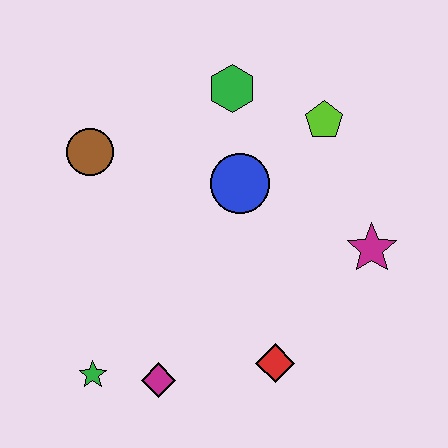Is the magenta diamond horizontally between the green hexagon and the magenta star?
No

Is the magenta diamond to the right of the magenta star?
No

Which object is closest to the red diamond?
The magenta diamond is closest to the red diamond.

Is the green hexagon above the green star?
Yes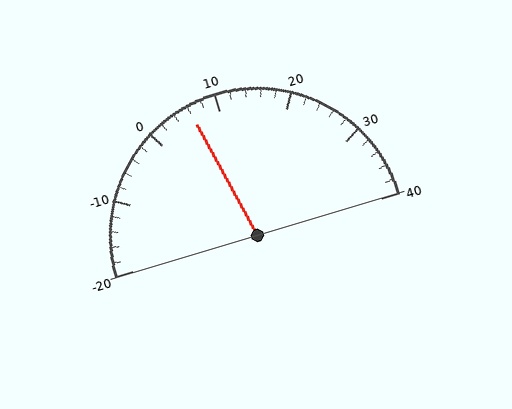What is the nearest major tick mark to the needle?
The nearest major tick mark is 10.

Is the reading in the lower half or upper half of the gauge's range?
The reading is in the lower half of the range (-20 to 40).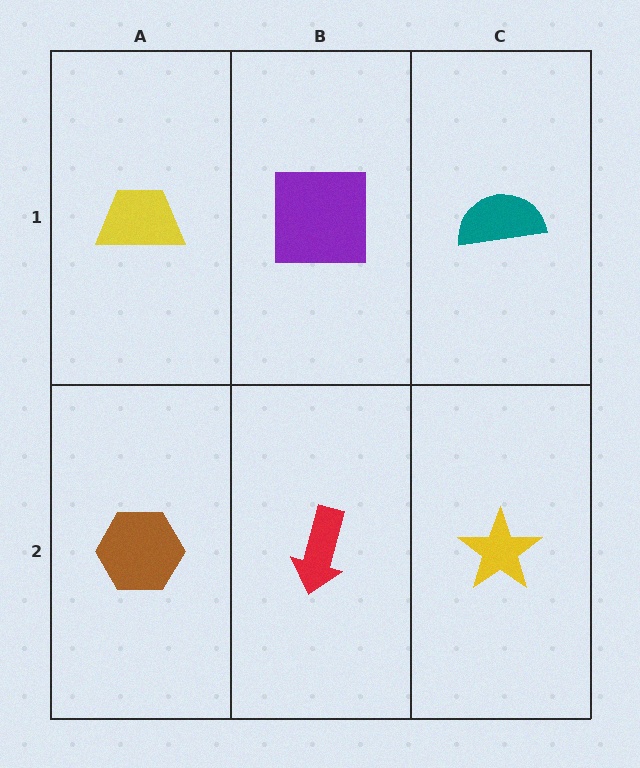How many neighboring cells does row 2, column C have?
2.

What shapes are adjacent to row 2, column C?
A teal semicircle (row 1, column C), a red arrow (row 2, column B).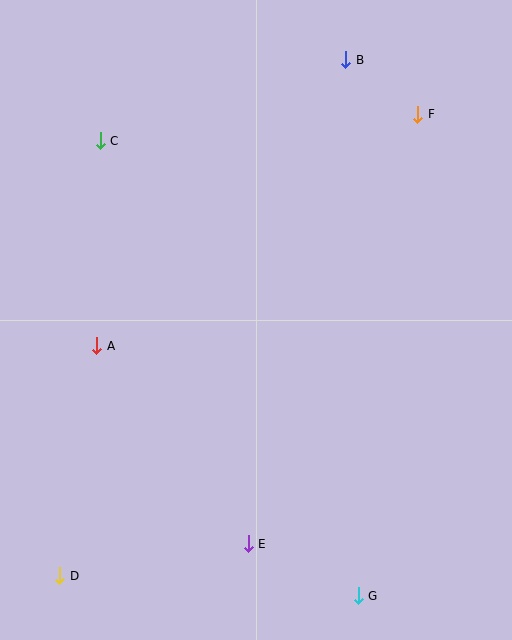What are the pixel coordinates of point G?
Point G is at (358, 596).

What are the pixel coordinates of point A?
Point A is at (97, 346).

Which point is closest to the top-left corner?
Point C is closest to the top-left corner.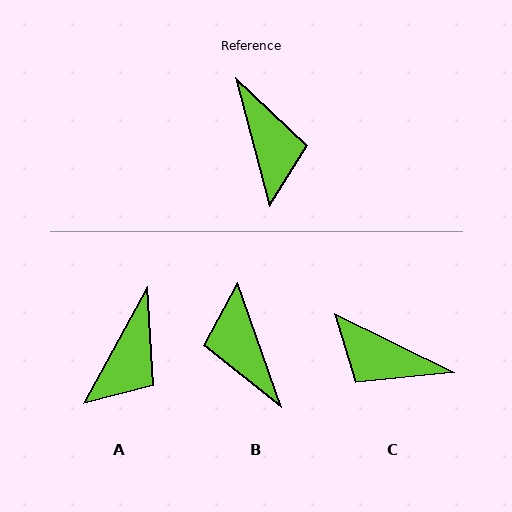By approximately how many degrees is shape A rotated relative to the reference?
Approximately 44 degrees clockwise.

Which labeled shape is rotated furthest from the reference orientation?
B, about 176 degrees away.